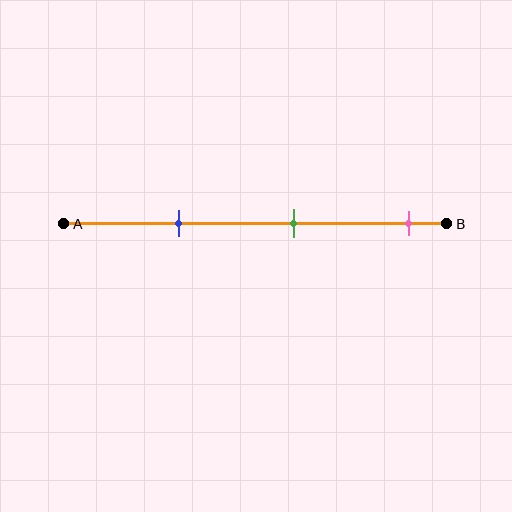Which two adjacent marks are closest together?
The blue and green marks are the closest adjacent pair.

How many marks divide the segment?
There are 3 marks dividing the segment.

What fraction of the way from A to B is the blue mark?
The blue mark is approximately 30% (0.3) of the way from A to B.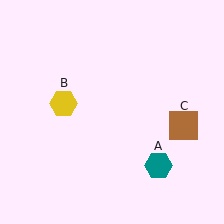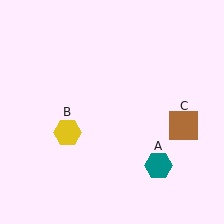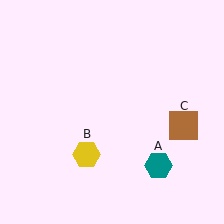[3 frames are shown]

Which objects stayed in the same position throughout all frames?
Teal hexagon (object A) and brown square (object C) remained stationary.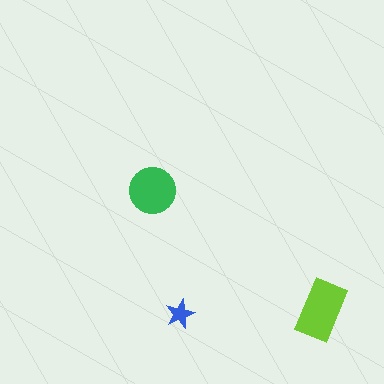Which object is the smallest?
The blue star.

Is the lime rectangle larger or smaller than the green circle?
Larger.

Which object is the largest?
The lime rectangle.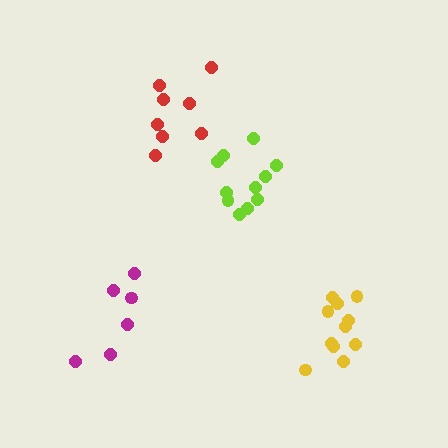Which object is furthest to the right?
The yellow cluster is rightmost.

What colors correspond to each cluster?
The clusters are colored: yellow, lime, red, magenta.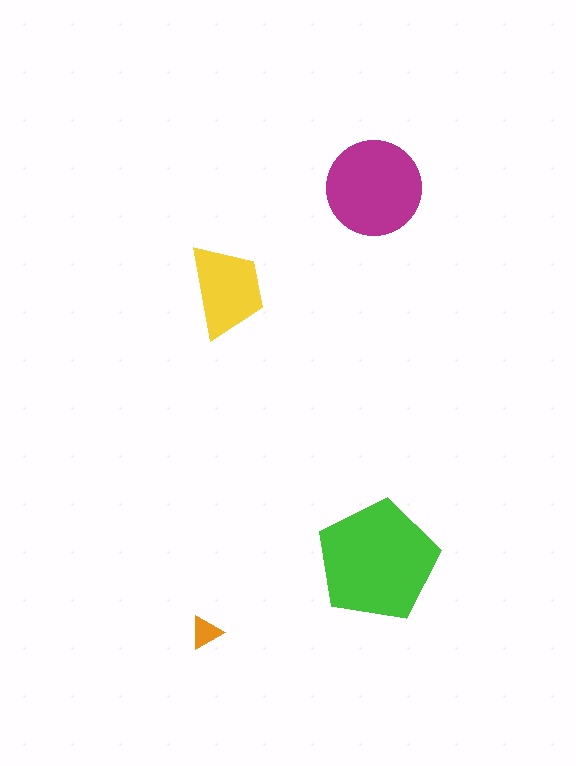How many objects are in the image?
There are 4 objects in the image.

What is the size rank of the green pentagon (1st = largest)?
1st.